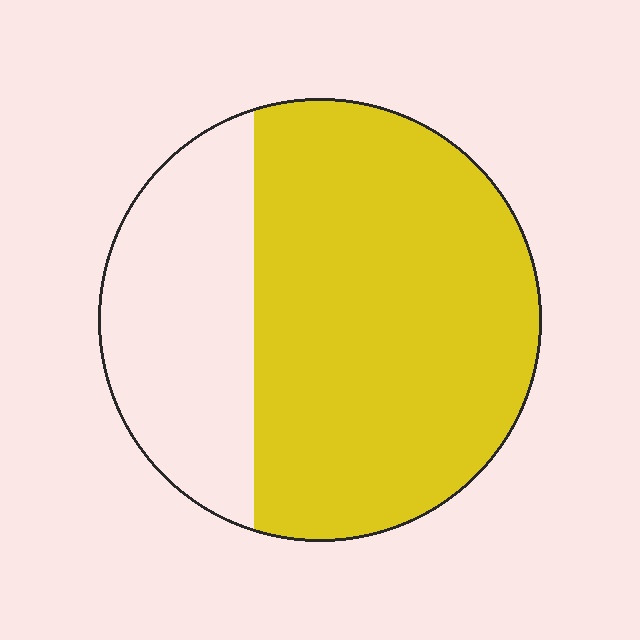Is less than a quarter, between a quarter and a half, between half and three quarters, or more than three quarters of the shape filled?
Between half and three quarters.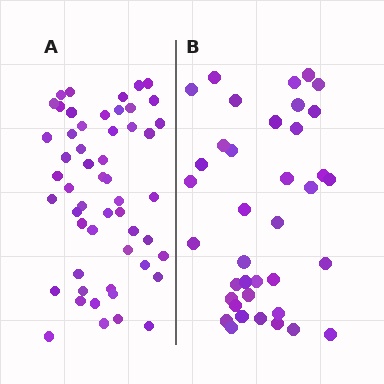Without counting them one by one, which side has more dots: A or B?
Region A (the left region) has more dots.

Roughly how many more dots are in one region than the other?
Region A has approximately 15 more dots than region B.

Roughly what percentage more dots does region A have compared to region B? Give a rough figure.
About 40% more.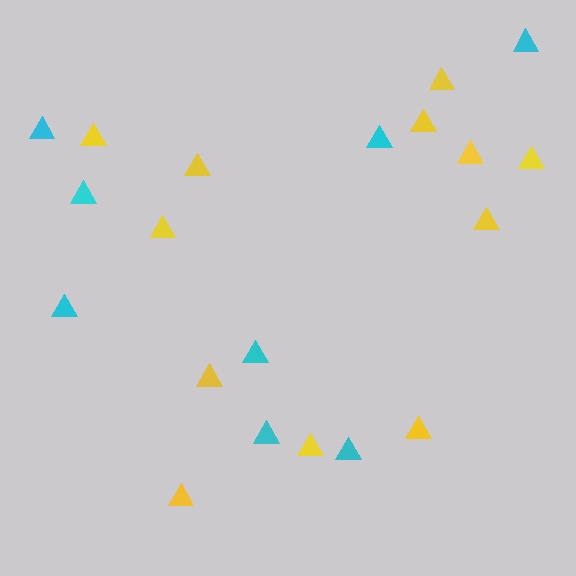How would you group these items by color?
There are 2 groups: one group of cyan triangles (8) and one group of yellow triangles (12).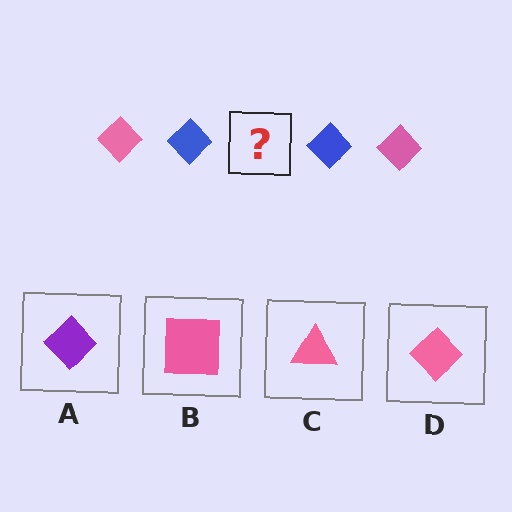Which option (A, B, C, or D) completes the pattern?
D.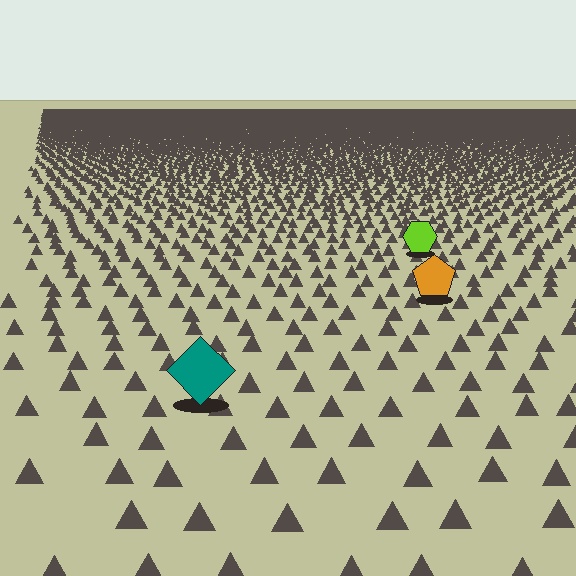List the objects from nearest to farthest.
From nearest to farthest: the teal diamond, the orange pentagon, the lime hexagon.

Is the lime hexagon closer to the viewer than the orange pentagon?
No. The orange pentagon is closer — you can tell from the texture gradient: the ground texture is coarser near it.